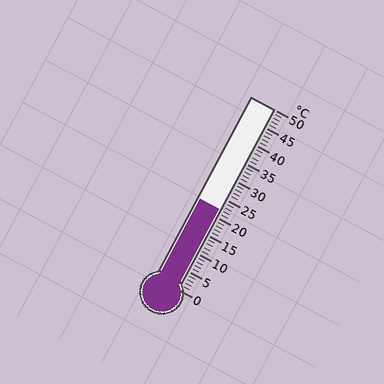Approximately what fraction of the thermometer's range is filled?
The thermometer is filled to approximately 45% of its range.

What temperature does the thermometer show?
The thermometer shows approximately 22°C.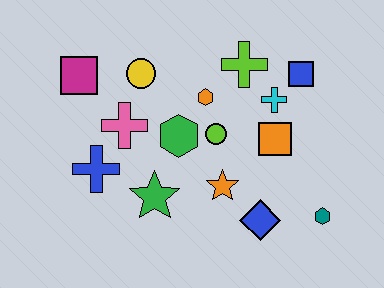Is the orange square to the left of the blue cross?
No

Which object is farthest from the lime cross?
The blue cross is farthest from the lime cross.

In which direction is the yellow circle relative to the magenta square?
The yellow circle is to the right of the magenta square.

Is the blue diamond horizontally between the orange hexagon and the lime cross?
No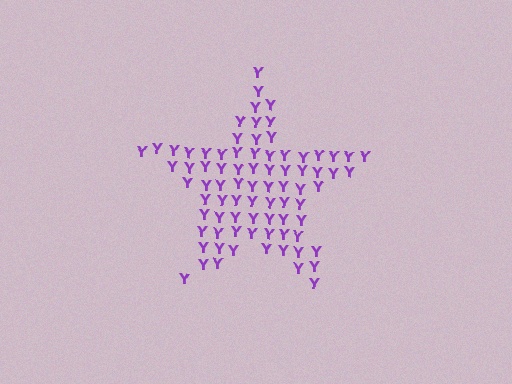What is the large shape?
The large shape is a star.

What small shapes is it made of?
It is made of small letter Y's.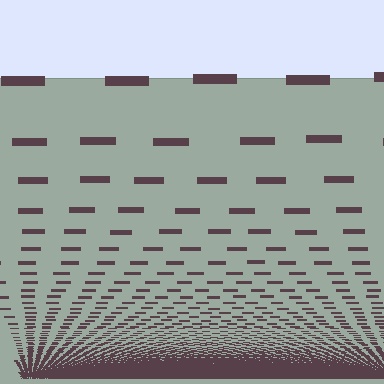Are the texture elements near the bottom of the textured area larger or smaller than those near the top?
Smaller. The gradient is inverted — elements near the bottom are smaller and denser.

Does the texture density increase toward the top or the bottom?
Density increases toward the bottom.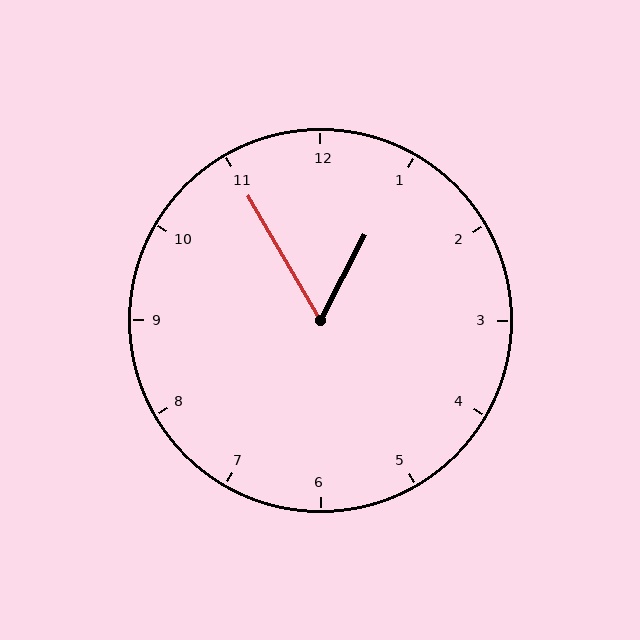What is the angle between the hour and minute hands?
Approximately 58 degrees.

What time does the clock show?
12:55.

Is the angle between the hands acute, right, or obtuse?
It is acute.